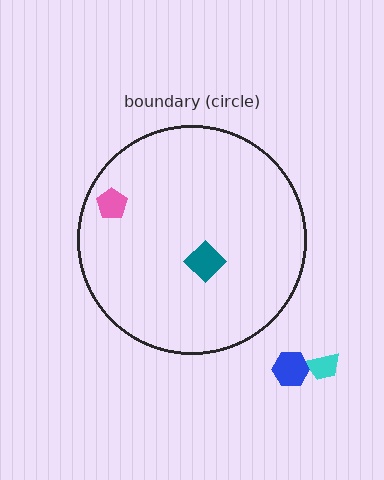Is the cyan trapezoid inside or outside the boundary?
Outside.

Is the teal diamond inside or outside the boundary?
Inside.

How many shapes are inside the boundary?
2 inside, 2 outside.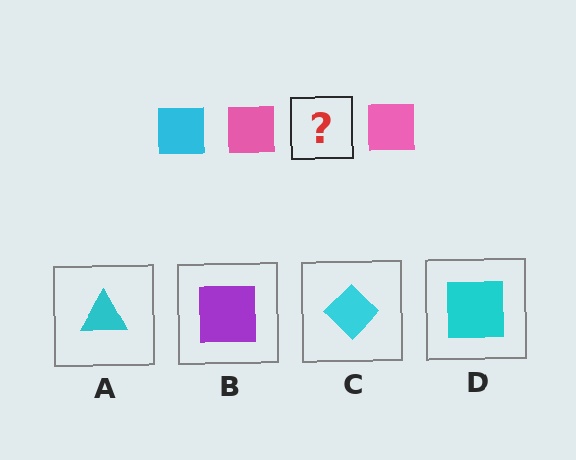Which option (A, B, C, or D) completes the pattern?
D.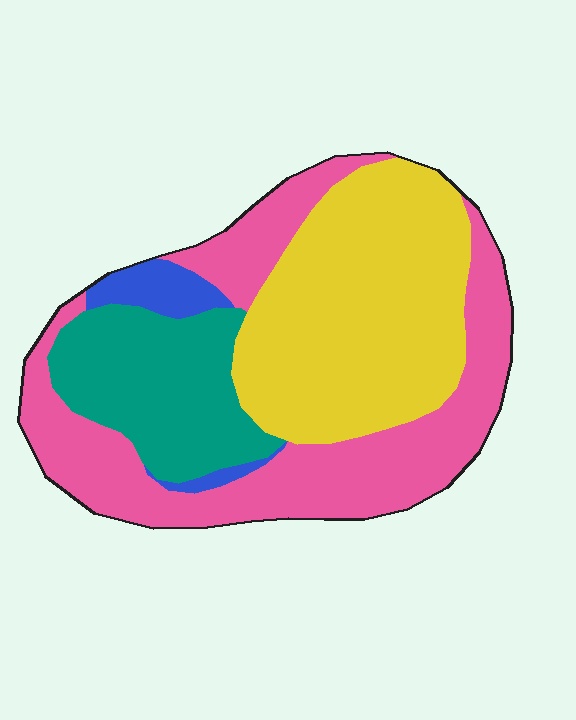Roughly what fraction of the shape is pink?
Pink covers about 40% of the shape.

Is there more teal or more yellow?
Yellow.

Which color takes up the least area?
Blue, at roughly 5%.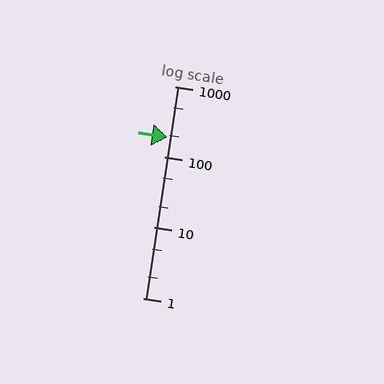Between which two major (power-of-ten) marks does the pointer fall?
The pointer is between 100 and 1000.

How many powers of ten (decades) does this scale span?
The scale spans 3 decades, from 1 to 1000.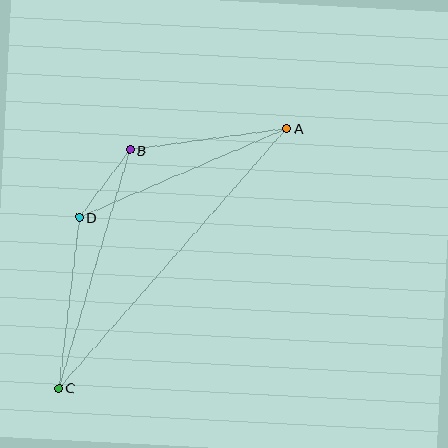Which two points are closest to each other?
Points B and D are closest to each other.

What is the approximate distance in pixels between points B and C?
The distance between B and C is approximately 248 pixels.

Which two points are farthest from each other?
Points A and C are farthest from each other.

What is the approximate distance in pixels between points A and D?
The distance between A and D is approximately 225 pixels.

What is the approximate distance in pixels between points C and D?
The distance between C and D is approximately 172 pixels.